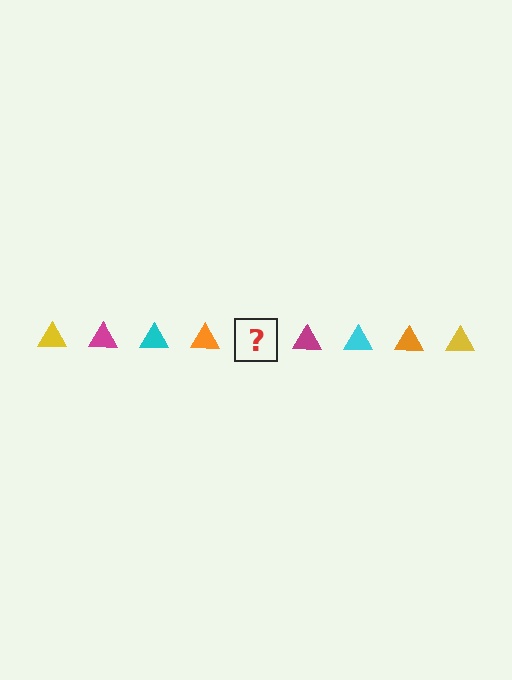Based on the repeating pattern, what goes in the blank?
The blank should be a yellow triangle.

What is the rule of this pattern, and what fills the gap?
The rule is that the pattern cycles through yellow, magenta, cyan, orange triangles. The gap should be filled with a yellow triangle.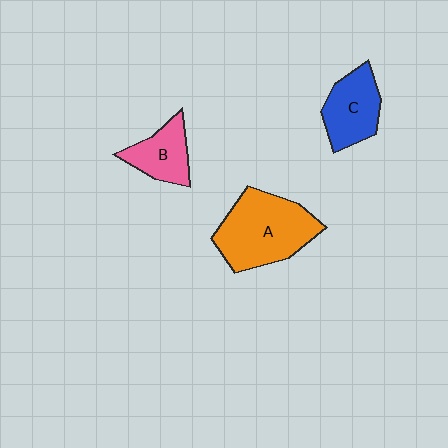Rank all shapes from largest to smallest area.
From largest to smallest: A (orange), C (blue), B (pink).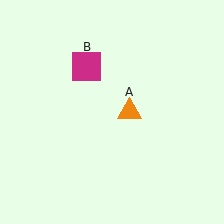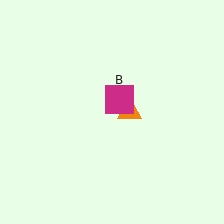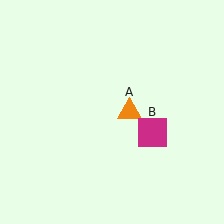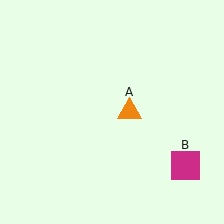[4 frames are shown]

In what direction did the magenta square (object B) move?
The magenta square (object B) moved down and to the right.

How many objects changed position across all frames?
1 object changed position: magenta square (object B).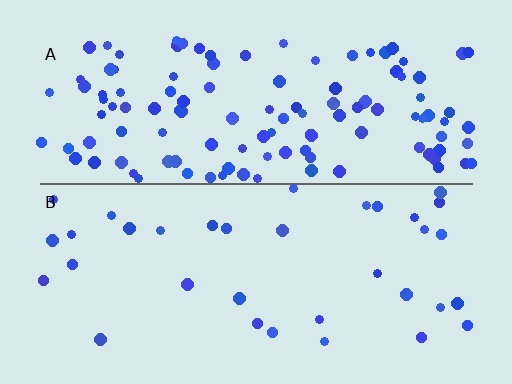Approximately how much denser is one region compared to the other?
Approximately 3.5× — region A over region B.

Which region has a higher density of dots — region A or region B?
A (the top).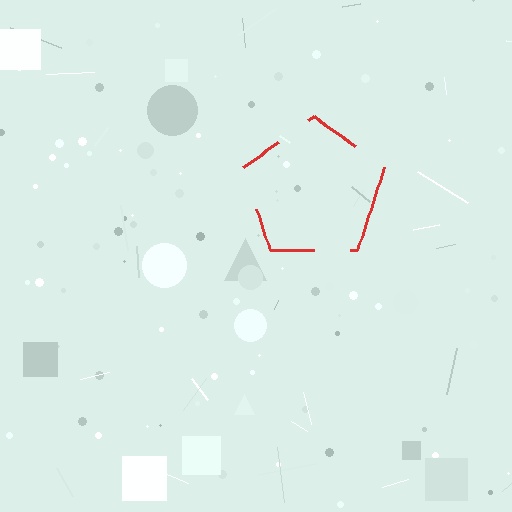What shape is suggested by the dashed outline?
The dashed outline suggests a pentagon.